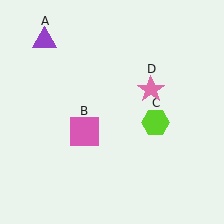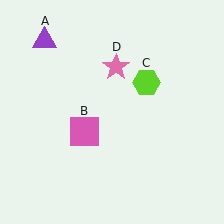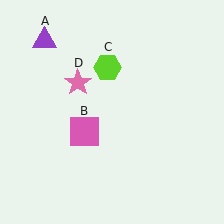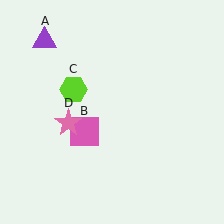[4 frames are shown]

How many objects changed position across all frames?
2 objects changed position: lime hexagon (object C), pink star (object D).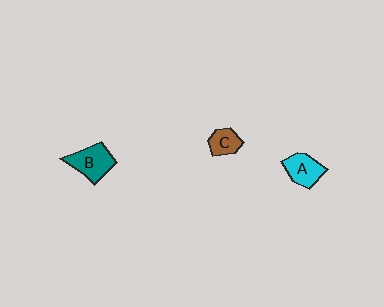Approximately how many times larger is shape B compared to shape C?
Approximately 1.7 times.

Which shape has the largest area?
Shape B (teal).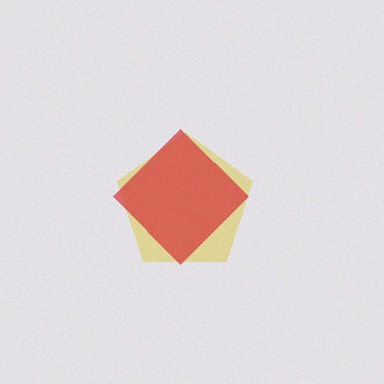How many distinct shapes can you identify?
There are 2 distinct shapes: a yellow pentagon, a red diamond.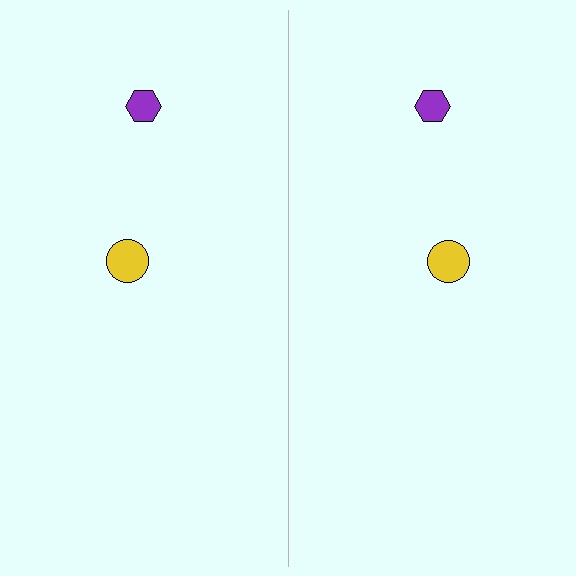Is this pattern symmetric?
Yes, this pattern has bilateral (reflection) symmetry.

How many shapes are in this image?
There are 4 shapes in this image.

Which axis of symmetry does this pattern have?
The pattern has a vertical axis of symmetry running through the center of the image.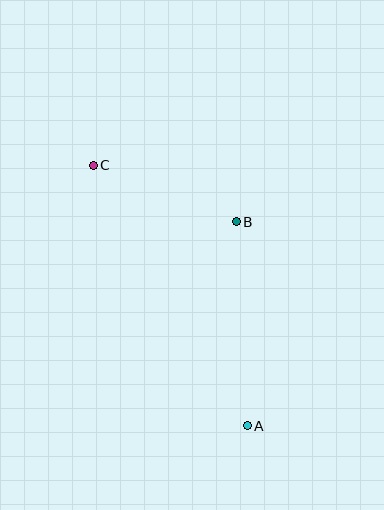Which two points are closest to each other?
Points B and C are closest to each other.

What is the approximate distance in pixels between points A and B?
The distance between A and B is approximately 204 pixels.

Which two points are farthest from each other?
Points A and C are farthest from each other.